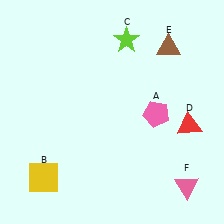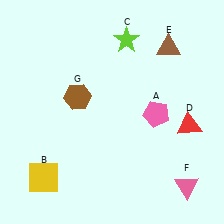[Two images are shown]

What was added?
A brown hexagon (G) was added in Image 2.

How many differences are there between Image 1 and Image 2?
There is 1 difference between the two images.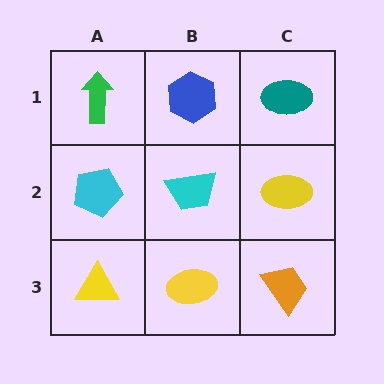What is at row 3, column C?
An orange trapezoid.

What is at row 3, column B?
A yellow ellipse.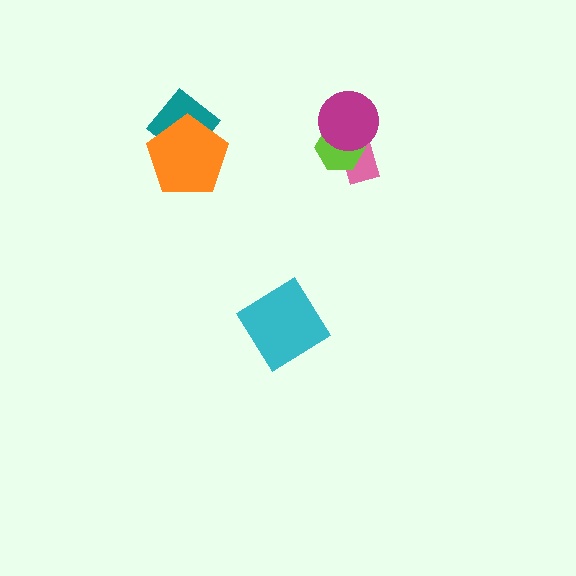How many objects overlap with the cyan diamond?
0 objects overlap with the cyan diamond.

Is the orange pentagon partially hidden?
No, no other shape covers it.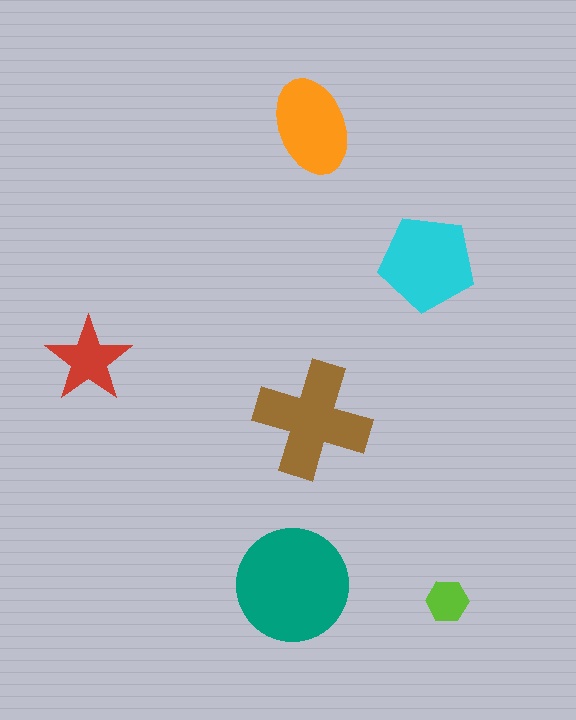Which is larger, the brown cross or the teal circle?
The teal circle.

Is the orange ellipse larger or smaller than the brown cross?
Smaller.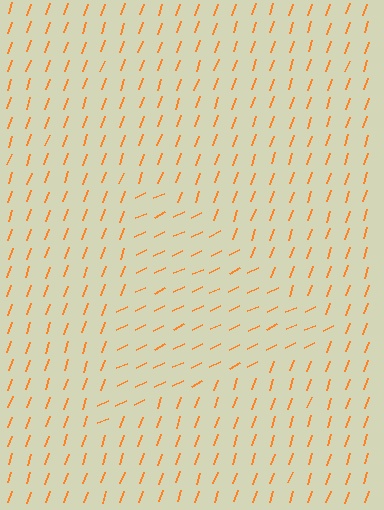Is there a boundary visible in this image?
Yes, there is a texture boundary formed by a change in line orientation.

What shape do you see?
I see a triangle.